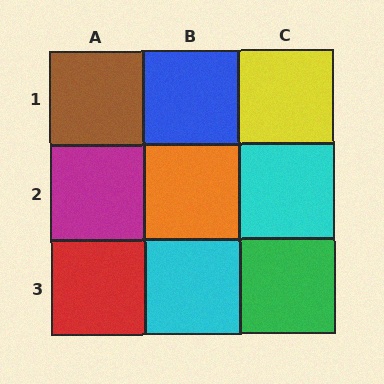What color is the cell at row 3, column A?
Red.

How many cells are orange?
1 cell is orange.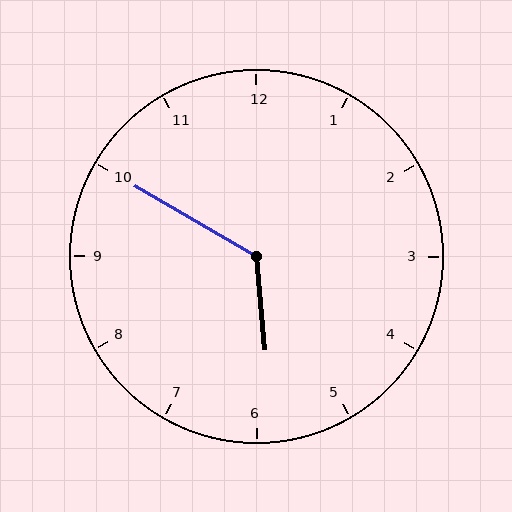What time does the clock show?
5:50.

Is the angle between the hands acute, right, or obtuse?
It is obtuse.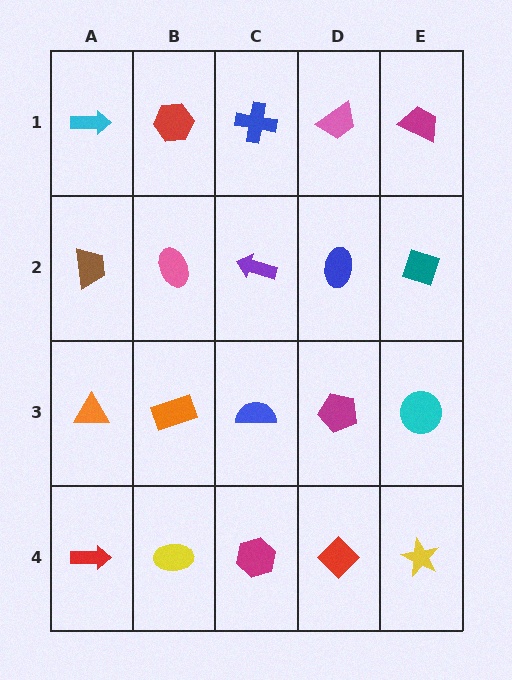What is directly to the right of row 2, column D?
A teal diamond.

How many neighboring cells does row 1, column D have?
3.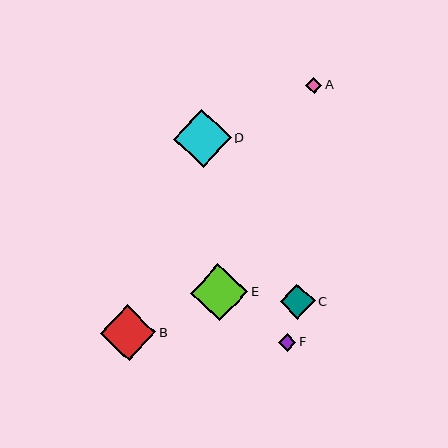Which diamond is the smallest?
Diamond A is the smallest with a size of approximately 16 pixels.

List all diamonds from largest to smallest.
From largest to smallest: D, E, B, C, F, A.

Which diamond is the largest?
Diamond D is the largest with a size of approximately 58 pixels.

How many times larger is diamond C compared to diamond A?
Diamond C is approximately 2.2 times the size of diamond A.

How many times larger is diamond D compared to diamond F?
Diamond D is approximately 3.3 times the size of diamond F.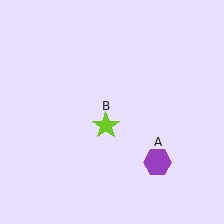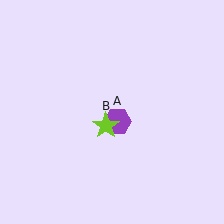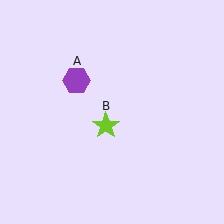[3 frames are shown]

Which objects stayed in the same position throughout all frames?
Lime star (object B) remained stationary.